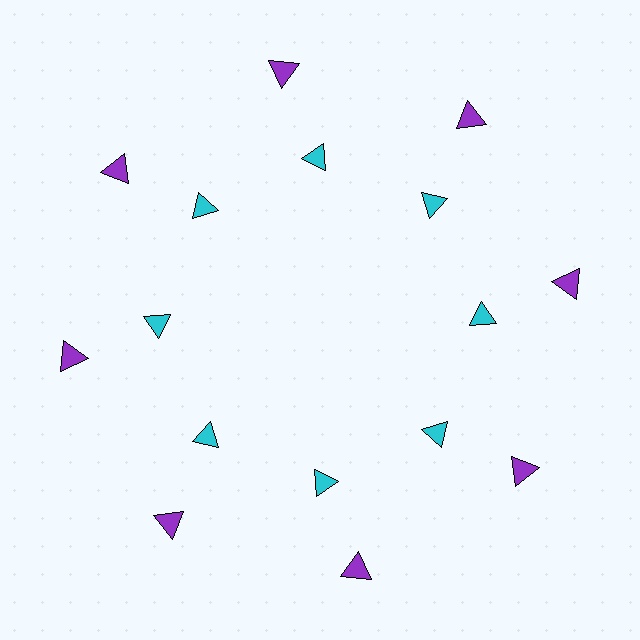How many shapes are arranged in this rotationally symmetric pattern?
There are 16 shapes, arranged in 8 groups of 2.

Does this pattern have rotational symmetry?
Yes, this pattern has 8-fold rotational symmetry. It looks the same after rotating 45 degrees around the center.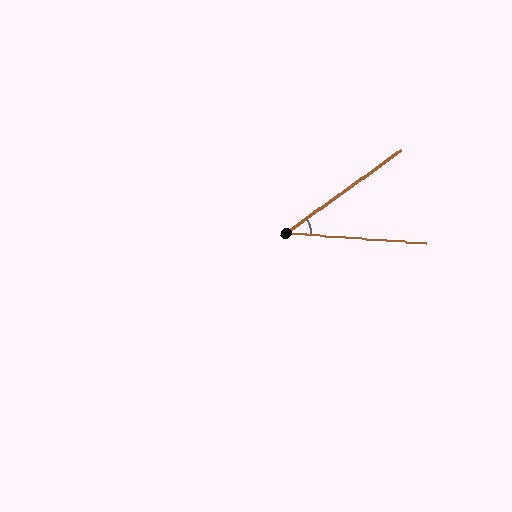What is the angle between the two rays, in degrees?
Approximately 40 degrees.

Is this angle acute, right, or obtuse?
It is acute.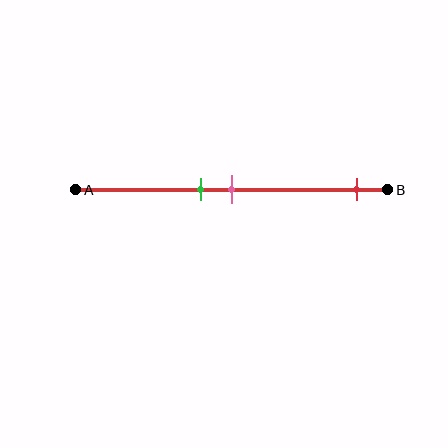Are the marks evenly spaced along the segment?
No, the marks are not evenly spaced.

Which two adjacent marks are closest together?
The green and pink marks are the closest adjacent pair.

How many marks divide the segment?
There are 3 marks dividing the segment.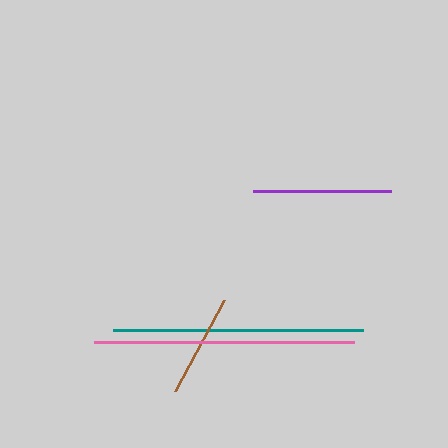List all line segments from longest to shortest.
From longest to shortest: pink, teal, purple, brown.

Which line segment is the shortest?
The brown line is the shortest at approximately 104 pixels.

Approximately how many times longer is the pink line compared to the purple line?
The pink line is approximately 1.9 times the length of the purple line.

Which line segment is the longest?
The pink line is the longest at approximately 260 pixels.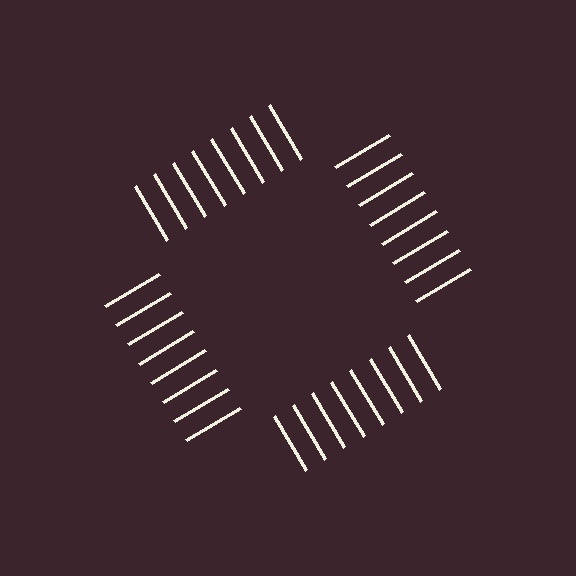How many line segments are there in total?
32 — 8 along each of the 4 edges.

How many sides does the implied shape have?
4 sides — the line-ends trace a square.